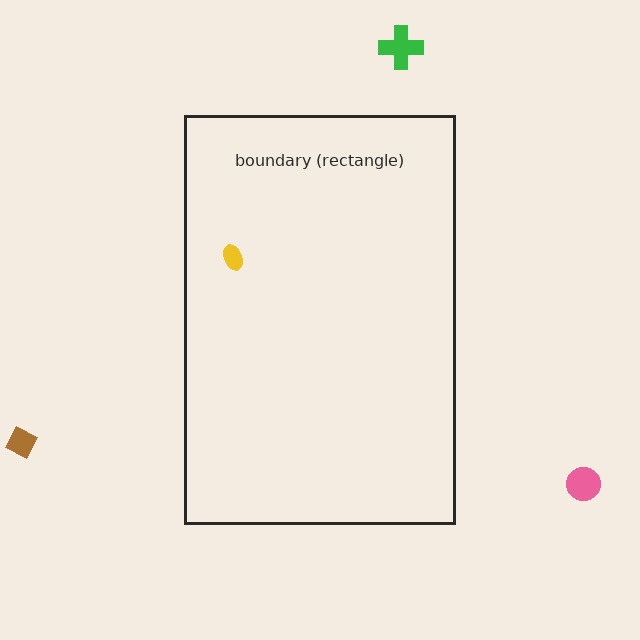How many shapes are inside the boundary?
1 inside, 3 outside.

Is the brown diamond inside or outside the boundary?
Outside.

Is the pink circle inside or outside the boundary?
Outside.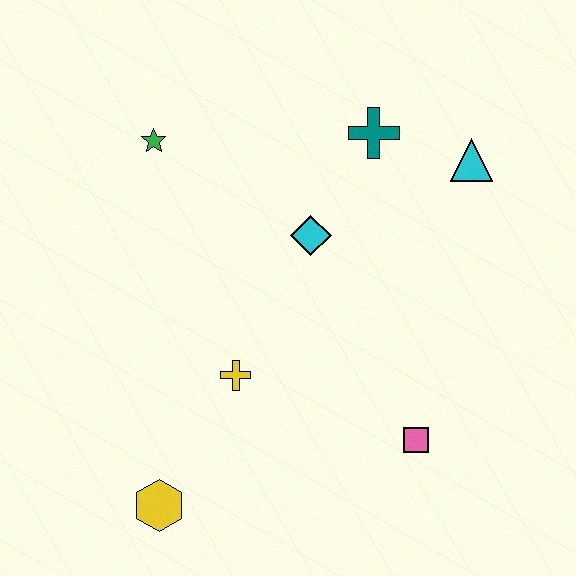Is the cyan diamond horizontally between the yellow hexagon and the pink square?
Yes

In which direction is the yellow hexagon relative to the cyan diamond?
The yellow hexagon is below the cyan diamond.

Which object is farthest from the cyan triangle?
The yellow hexagon is farthest from the cyan triangle.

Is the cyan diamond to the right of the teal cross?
No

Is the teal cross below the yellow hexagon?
No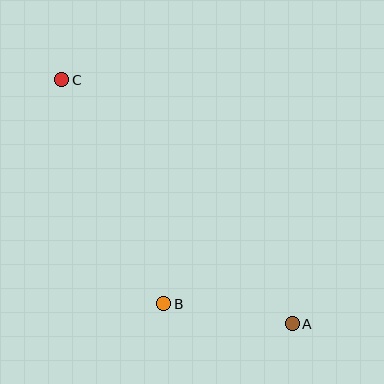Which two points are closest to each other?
Points A and B are closest to each other.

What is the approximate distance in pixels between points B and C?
The distance between B and C is approximately 246 pixels.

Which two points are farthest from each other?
Points A and C are farthest from each other.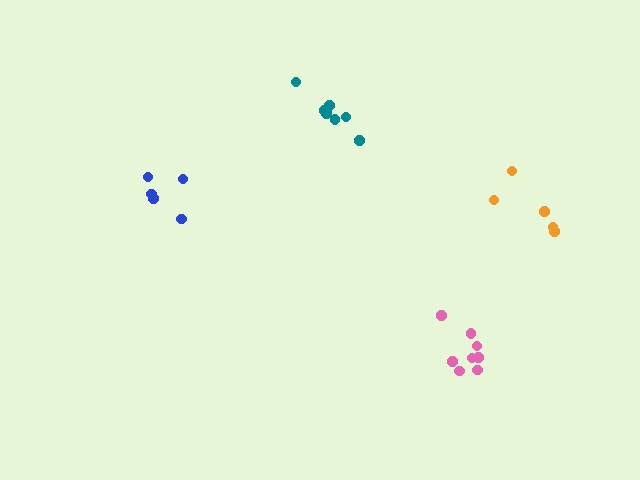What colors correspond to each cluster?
The clusters are colored: pink, blue, orange, teal.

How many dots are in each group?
Group 1: 9 dots, Group 2: 5 dots, Group 3: 5 dots, Group 4: 7 dots (26 total).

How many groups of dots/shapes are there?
There are 4 groups.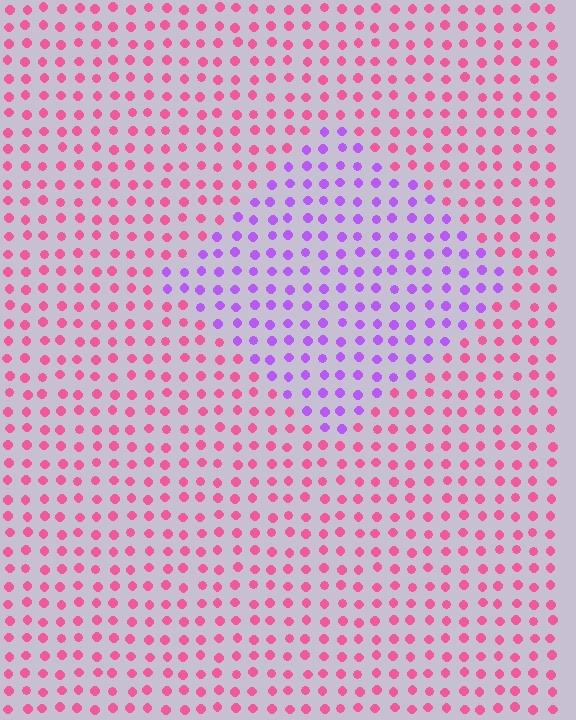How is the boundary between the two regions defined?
The boundary is defined purely by a slight shift in hue (about 57 degrees). Spacing, size, and orientation are identical on both sides.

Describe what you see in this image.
The image is filled with small pink elements in a uniform arrangement. A diamond-shaped region is visible where the elements are tinted to a slightly different hue, forming a subtle color boundary.